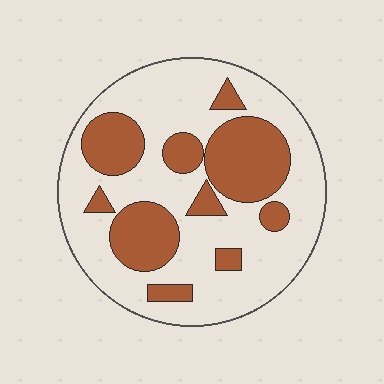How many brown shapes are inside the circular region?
10.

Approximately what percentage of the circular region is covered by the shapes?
Approximately 35%.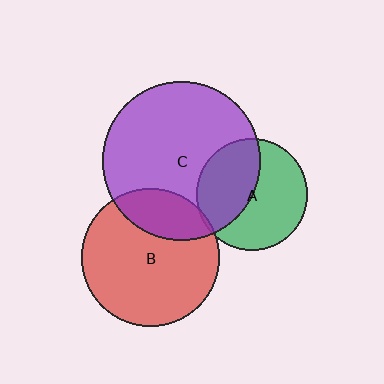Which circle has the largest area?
Circle C (purple).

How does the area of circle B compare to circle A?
Approximately 1.5 times.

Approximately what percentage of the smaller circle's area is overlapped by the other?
Approximately 45%.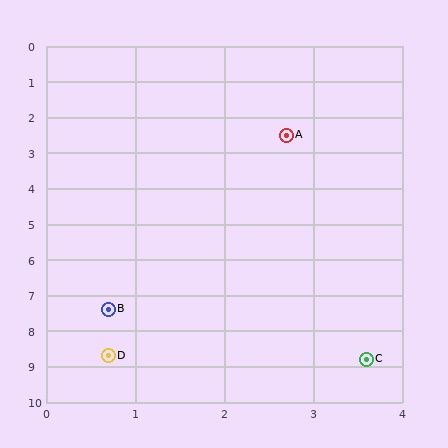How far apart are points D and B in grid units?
Points D and B are about 1.3 grid units apart.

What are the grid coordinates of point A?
Point A is at approximately (2.7, 2.5).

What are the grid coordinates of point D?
Point D is at approximately (0.7, 8.7).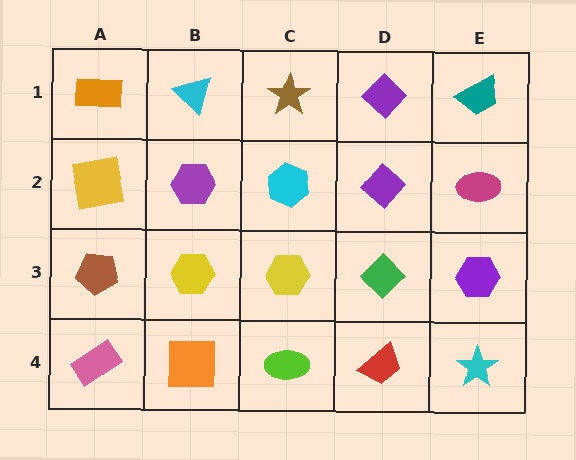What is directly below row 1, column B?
A purple hexagon.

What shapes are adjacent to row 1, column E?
A magenta ellipse (row 2, column E), a purple diamond (row 1, column D).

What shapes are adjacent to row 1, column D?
A purple diamond (row 2, column D), a brown star (row 1, column C), a teal trapezoid (row 1, column E).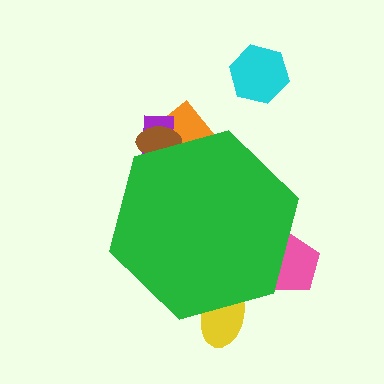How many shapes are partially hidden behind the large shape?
5 shapes are partially hidden.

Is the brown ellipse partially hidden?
Yes, the brown ellipse is partially hidden behind the green hexagon.